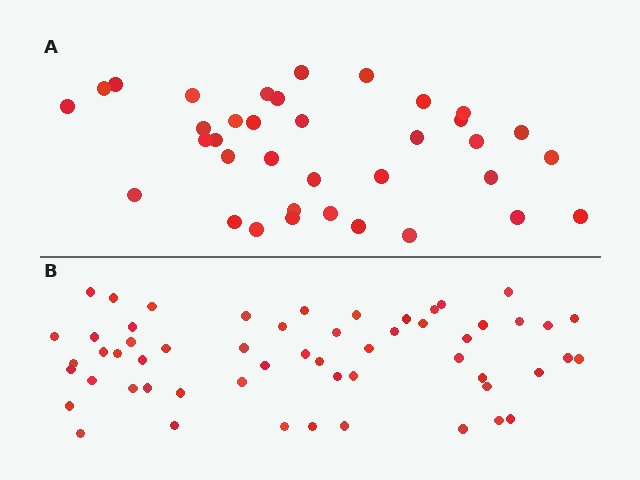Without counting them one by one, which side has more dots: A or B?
Region B (the bottom region) has more dots.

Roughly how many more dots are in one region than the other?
Region B has approximately 20 more dots than region A.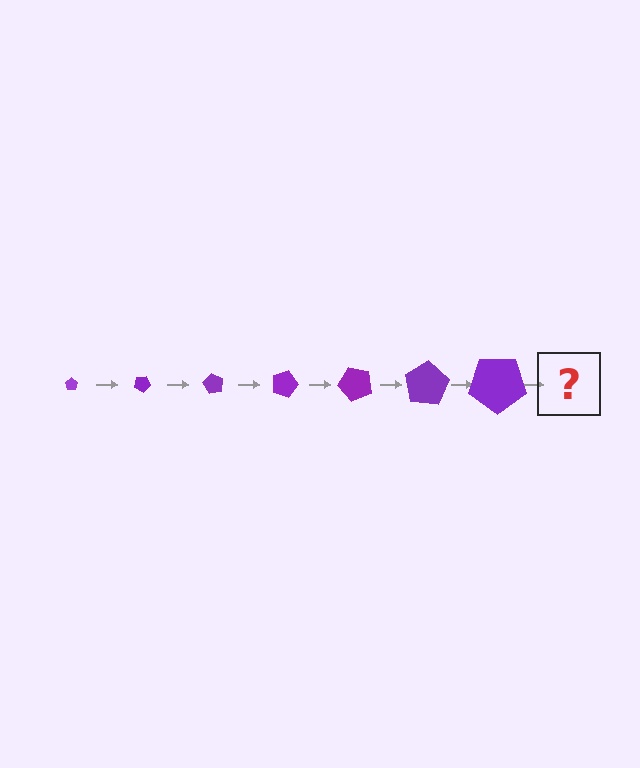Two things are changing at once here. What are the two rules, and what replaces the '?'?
The two rules are that the pentagon grows larger each step and it rotates 30 degrees each step. The '?' should be a pentagon, larger than the previous one and rotated 210 degrees from the start.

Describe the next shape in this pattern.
It should be a pentagon, larger than the previous one and rotated 210 degrees from the start.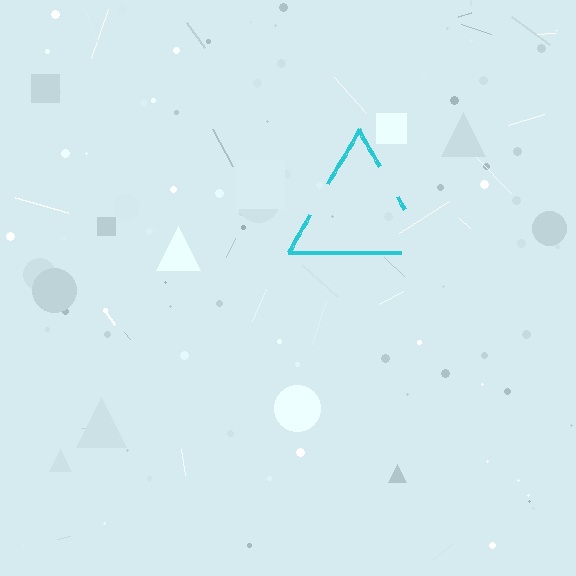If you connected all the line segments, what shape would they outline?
They would outline a triangle.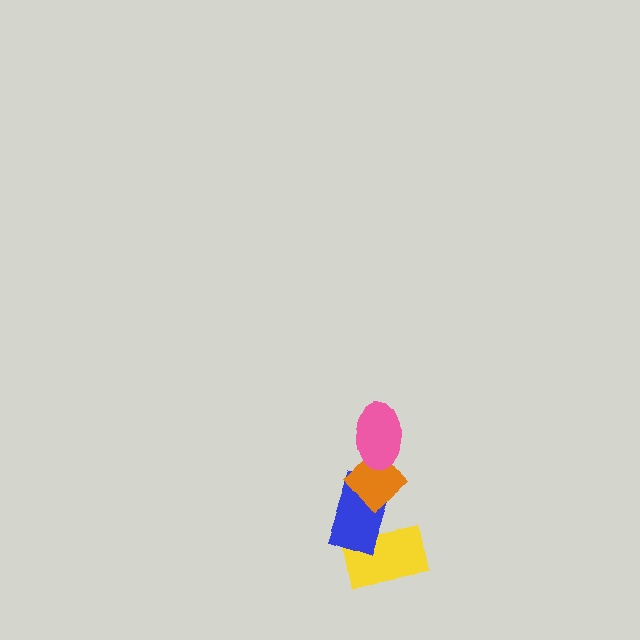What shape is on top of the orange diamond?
The pink ellipse is on top of the orange diamond.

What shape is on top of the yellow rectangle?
The blue rectangle is on top of the yellow rectangle.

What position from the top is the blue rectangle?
The blue rectangle is 3rd from the top.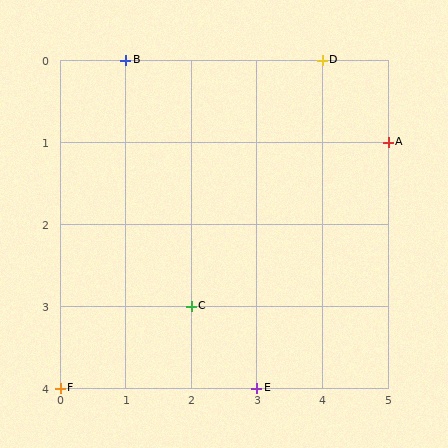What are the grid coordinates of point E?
Point E is at grid coordinates (3, 4).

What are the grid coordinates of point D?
Point D is at grid coordinates (4, 0).